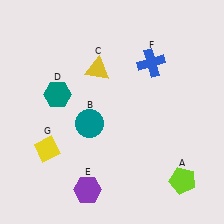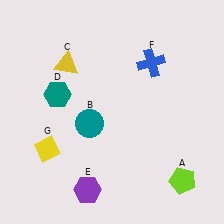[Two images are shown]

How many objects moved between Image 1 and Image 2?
1 object moved between the two images.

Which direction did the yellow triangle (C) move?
The yellow triangle (C) moved left.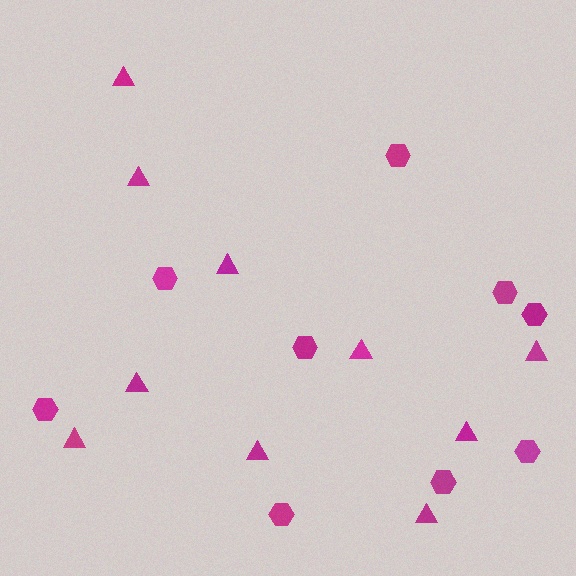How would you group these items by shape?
There are 2 groups: one group of hexagons (9) and one group of triangles (10).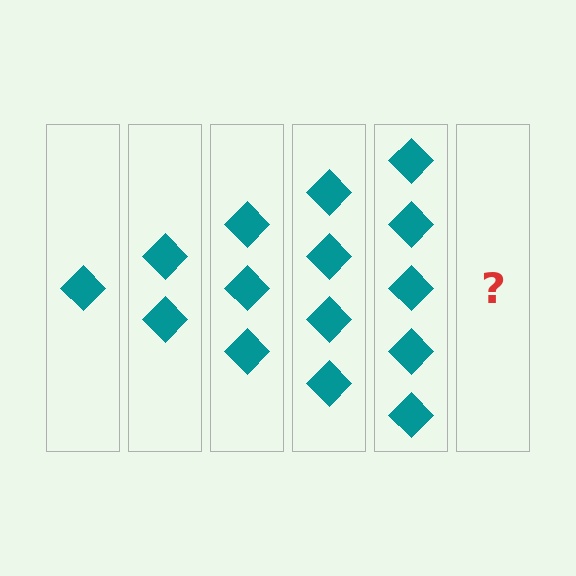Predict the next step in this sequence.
The next step is 6 diamonds.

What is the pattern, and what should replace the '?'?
The pattern is that each step adds one more diamond. The '?' should be 6 diamonds.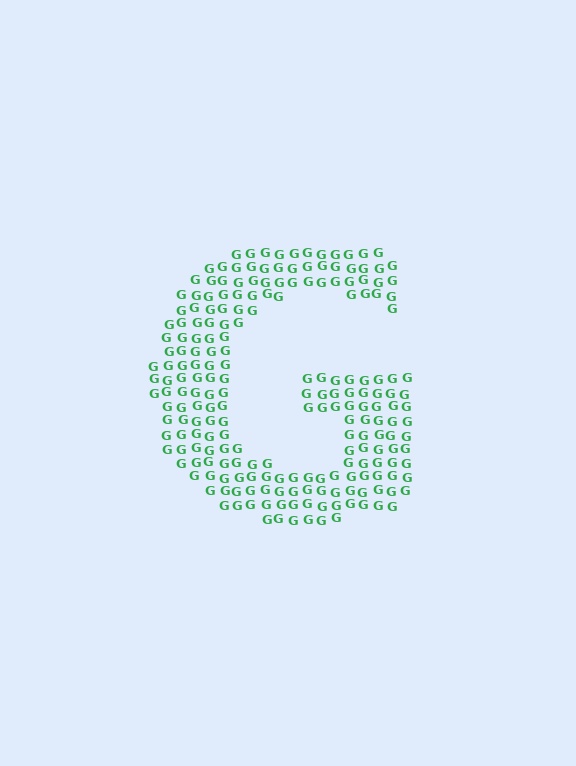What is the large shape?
The large shape is the letter G.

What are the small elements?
The small elements are letter G's.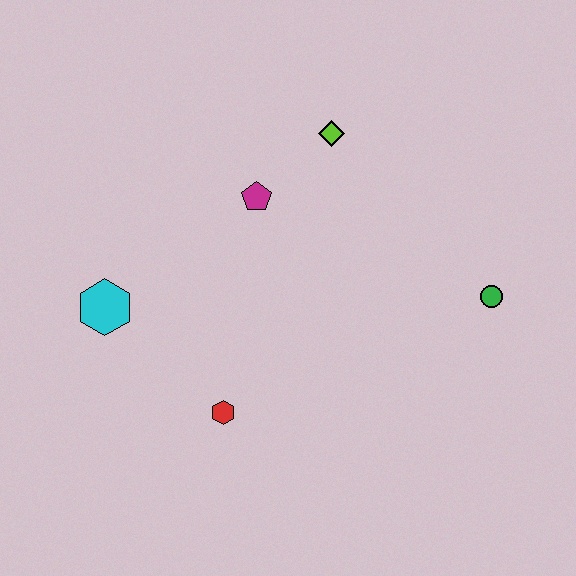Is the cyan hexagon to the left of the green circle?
Yes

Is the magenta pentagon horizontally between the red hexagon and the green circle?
Yes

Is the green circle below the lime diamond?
Yes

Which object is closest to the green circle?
The lime diamond is closest to the green circle.